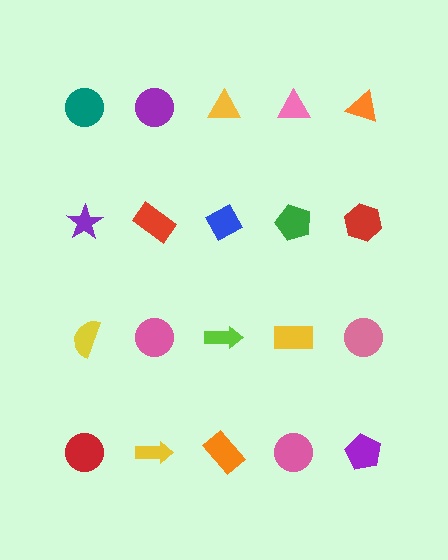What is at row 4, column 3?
An orange rectangle.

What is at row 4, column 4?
A pink circle.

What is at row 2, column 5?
A red hexagon.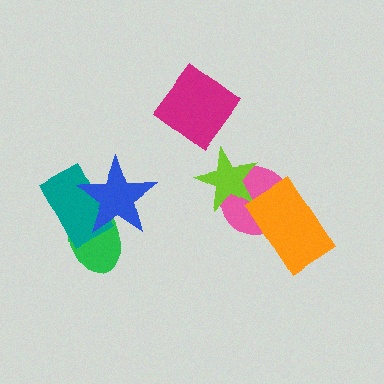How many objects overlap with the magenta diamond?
0 objects overlap with the magenta diamond.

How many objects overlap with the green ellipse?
2 objects overlap with the green ellipse.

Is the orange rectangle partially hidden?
No, no other shape covers it.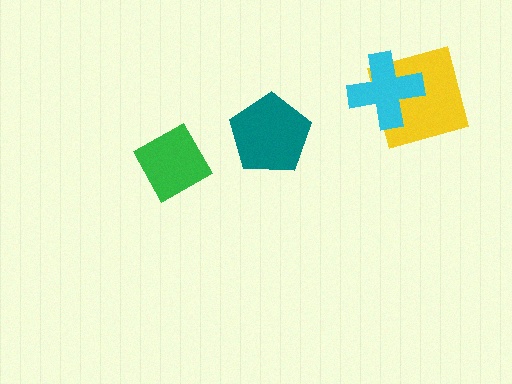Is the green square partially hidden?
No, no other shape covers it.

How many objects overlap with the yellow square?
1 object overlaps with the yellow square.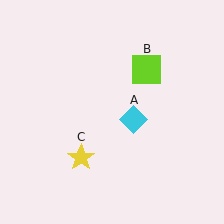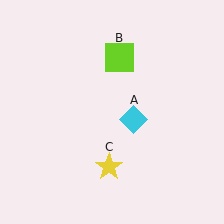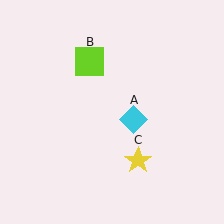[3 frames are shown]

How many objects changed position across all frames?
2 objects changed position: lime square (object B), yellow star (object C).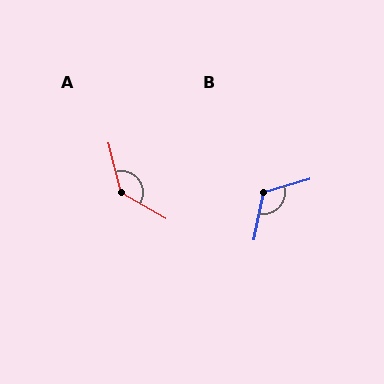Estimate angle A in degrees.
Approximately 134 degrees.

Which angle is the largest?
A, at approximately 134 degrees.